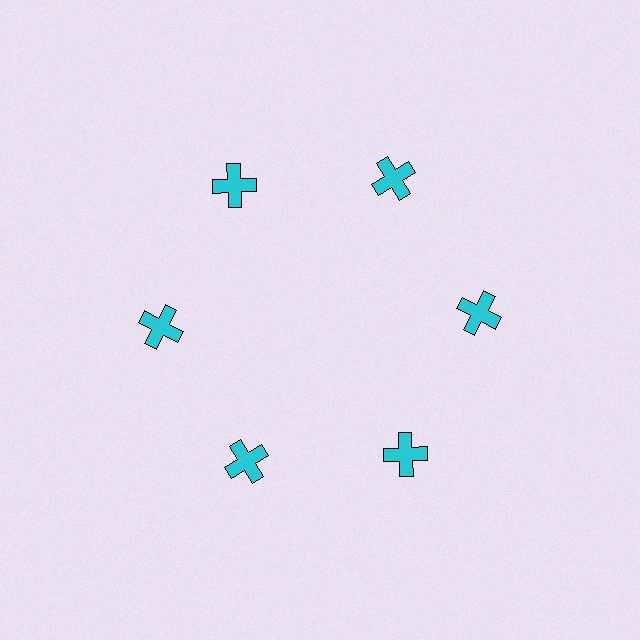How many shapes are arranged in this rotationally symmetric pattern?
There are 6 shapes, arranged in 6 groups of 1.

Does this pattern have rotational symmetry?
Yes, this pattern has 6-fold rotational symmetry. It looks the same after rotating 60 degrees around the center.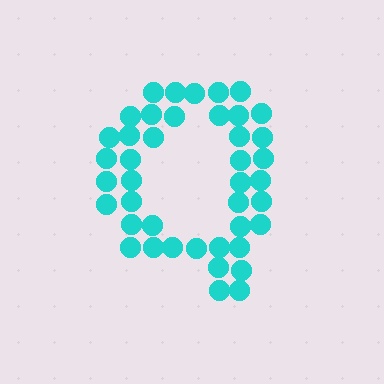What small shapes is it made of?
It is made of small circles.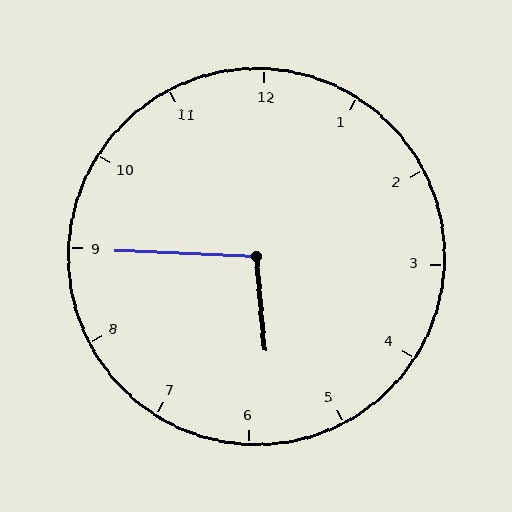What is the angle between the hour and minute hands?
Approximately 98 degrees.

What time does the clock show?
5:45.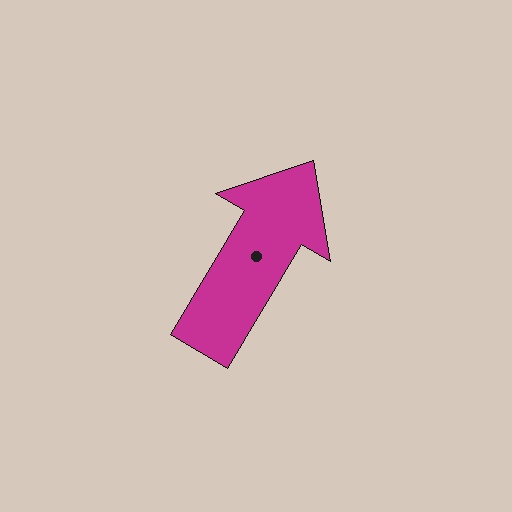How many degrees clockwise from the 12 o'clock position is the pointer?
Approximately 31 degrees.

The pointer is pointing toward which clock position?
Roughly 1 o'clock.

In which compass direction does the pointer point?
Northeast.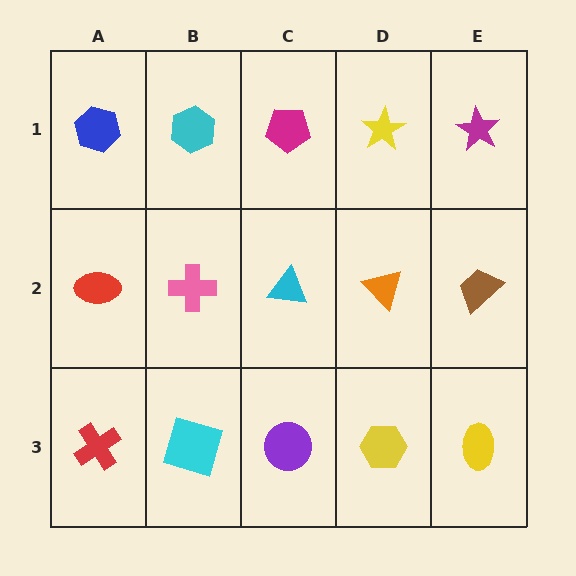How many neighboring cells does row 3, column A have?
2.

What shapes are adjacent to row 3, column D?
An orange triangle (row 2, column D), a purple circle (row 3, column C), a yellow ellipse (row 3, column E).